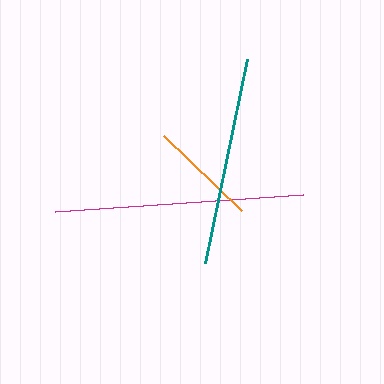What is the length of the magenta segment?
The magenta segment is approximately 249 pixels long.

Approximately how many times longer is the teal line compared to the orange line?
The teal line is approximately 1.9 times the length of the orange line.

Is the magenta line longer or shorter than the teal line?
The magenta line is longer than the teal line.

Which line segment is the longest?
The magenta line is the longest at approximately 249 pixels.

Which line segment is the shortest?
The orange line is the shortest at approximately 108 pixels.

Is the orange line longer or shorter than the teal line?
The teal line is longer than the orange line.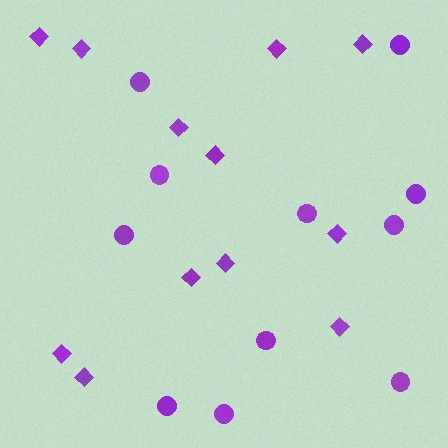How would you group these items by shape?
There are 2 groups: one group of diamonds (12) and one group of circles (11).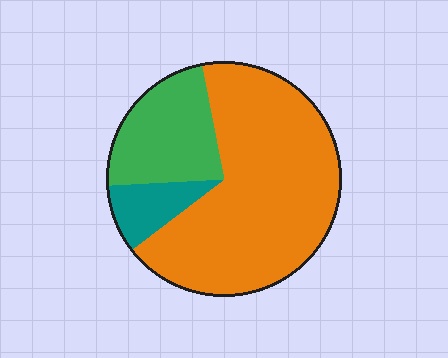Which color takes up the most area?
Orange, at roughly 65%.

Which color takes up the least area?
Teal, at roughly 10%.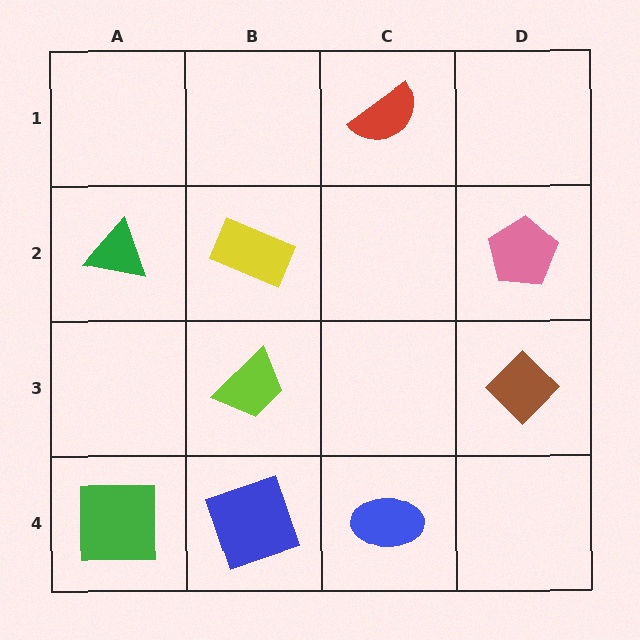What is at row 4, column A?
A green square.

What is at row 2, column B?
A yellow rectangle.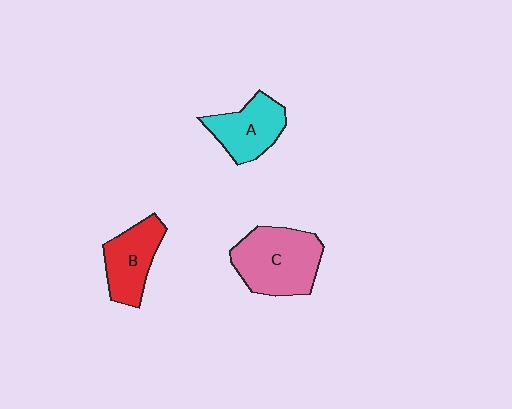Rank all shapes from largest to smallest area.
From largest to smallest: C (pink), B (red), A (cyan).